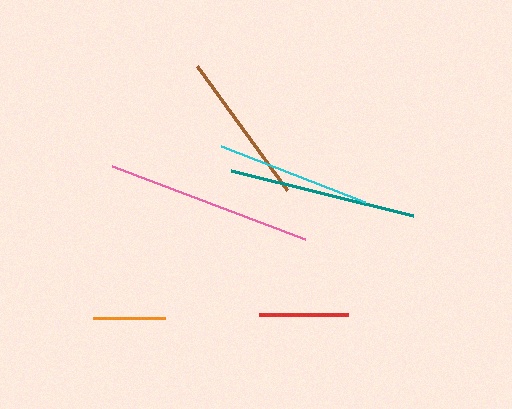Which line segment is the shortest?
The orange line is the shortest at approximately 71 pixels.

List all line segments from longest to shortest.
From longest to shortest: pink, teal, cyan, brown, red, orange.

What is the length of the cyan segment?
The cyan segment is approximately 154 pixels long.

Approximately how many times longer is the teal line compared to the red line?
The teal line is approximately 2.1 times the length of the red line.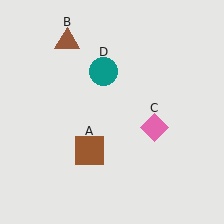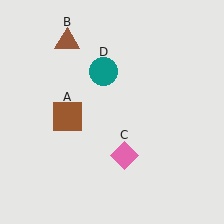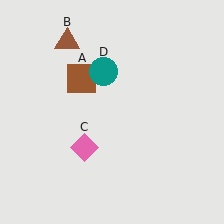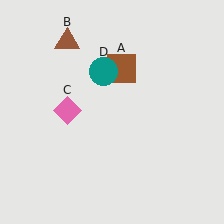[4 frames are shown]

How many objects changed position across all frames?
2 objects changed position: brown square (object A), pink diamond (object C).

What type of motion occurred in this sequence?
The brown square (object A), pink diamond (object C) rotated clockwise around the center of the scene.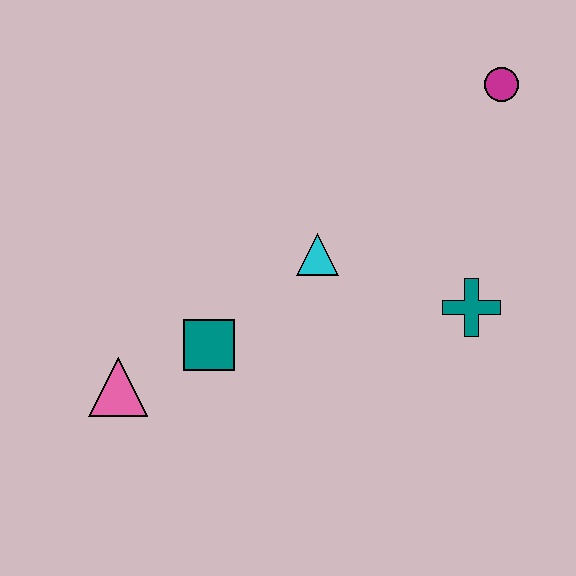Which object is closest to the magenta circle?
The teal cross is closest to the magenta circle.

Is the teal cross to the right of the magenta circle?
No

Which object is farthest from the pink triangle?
The magenta circle is farthest from the pink triangle.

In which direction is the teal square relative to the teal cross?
The teal square is to the left of the teal cross.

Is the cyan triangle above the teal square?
Yes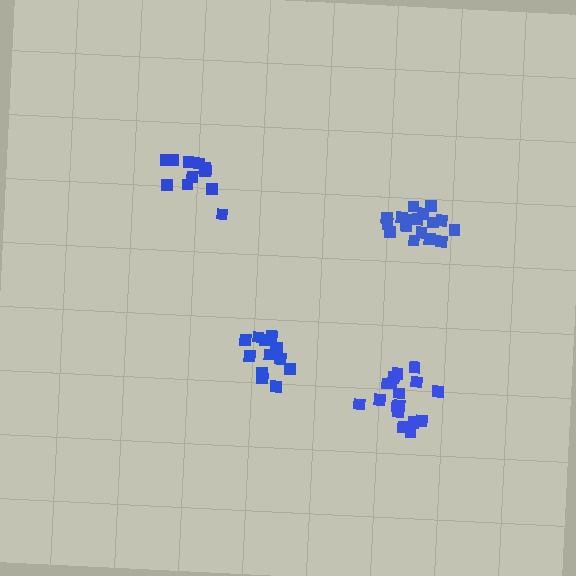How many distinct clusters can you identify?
There are 4 distinct clusters.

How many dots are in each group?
Group 1: 17 dots, Group 2: 17 dots, Group 3: 13 dots, Group 4: 11 dots (58 total).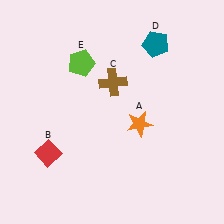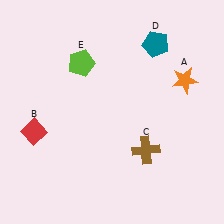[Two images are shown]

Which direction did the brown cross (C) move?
The brown cross (C) moved down.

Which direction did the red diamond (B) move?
The red diamond (B) moved up.